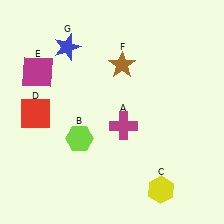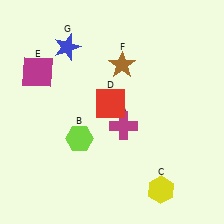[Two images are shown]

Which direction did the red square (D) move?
The red square (D) moved right.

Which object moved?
The red square (D) moved right.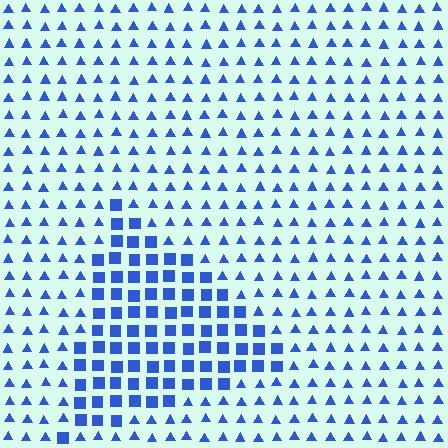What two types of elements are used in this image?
The image uses squares inside the triangle region and triangles outside it.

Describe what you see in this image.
The image is filled with small blue elements arranged in a uniform grid. A triangle-shaped region contains squares, while the surrounding area contains triangles. The boundary is defined purely by the change in element shape.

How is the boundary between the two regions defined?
The boundary is defined by a change in element shape: squares inside vs. triangles outside. All elements share the same color and spacing.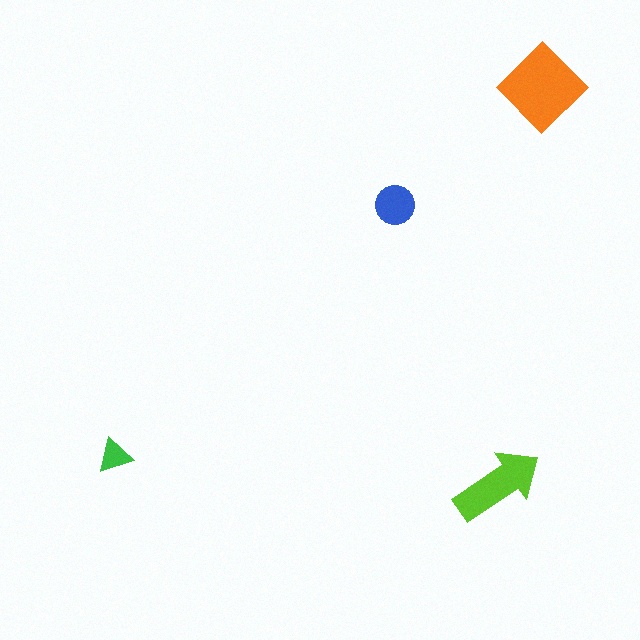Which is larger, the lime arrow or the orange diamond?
The orange diamond.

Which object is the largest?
The orange diamond.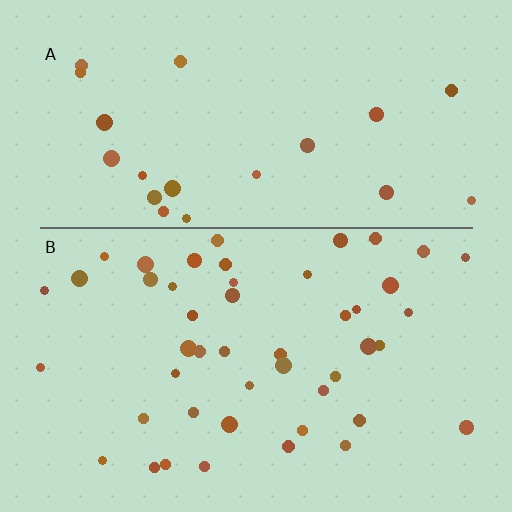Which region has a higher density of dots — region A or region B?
B (the bottom).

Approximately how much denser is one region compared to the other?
Approximately 2.1× — region B over region A.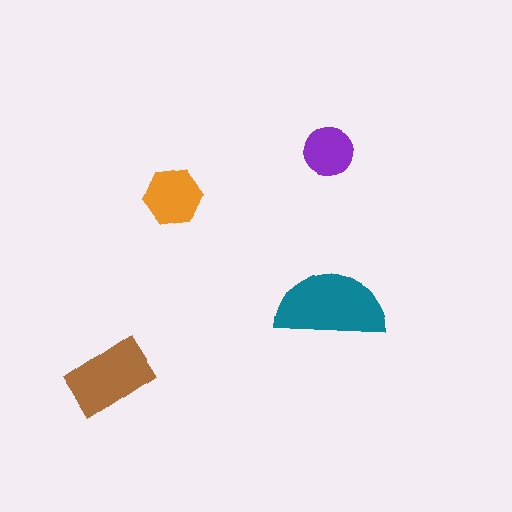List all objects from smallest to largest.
The purple circle, the orange hexagon, the brown rectangle, the teal semicircle.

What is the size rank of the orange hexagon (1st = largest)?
3rd.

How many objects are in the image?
There are 4 objects in the image.